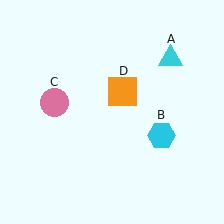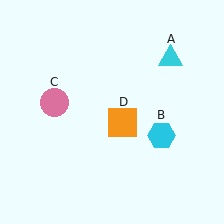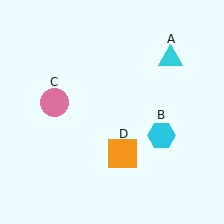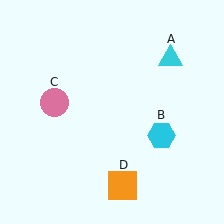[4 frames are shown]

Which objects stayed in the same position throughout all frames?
Cyan triangle (object A) and cyan hexagon (object B) and pink circle (object C) remained stationary.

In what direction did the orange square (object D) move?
The orange square (object D) moved down.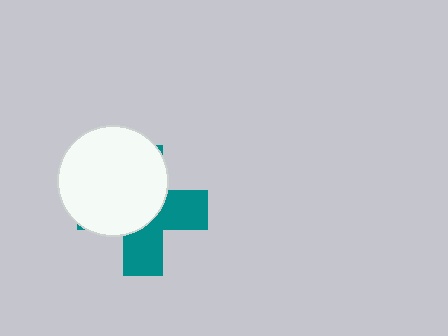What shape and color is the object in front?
The object in front is a white circle.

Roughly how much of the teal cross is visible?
A small part of it is visible (roughly 43%).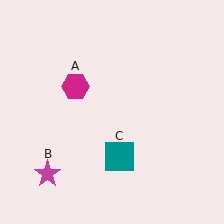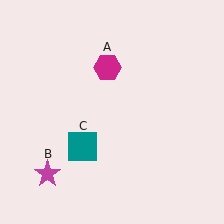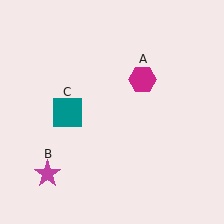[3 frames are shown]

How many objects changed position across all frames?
2 objects changed position: magenta hexagon (object A), teal square (object C).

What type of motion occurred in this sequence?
The magenta hexagon (object A), teal square (object C) rotated clockwise around the center of the scene.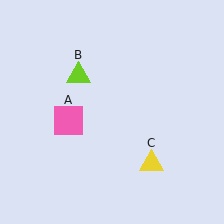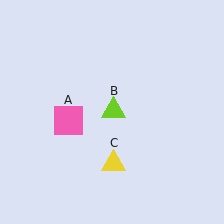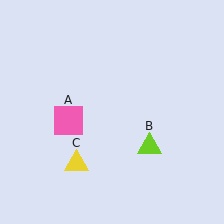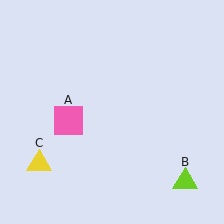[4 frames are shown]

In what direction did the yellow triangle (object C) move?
The yellow triangle (object C) moved left.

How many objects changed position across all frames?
2 objects changed position: lime triangle (object B), yellow triangle (object C).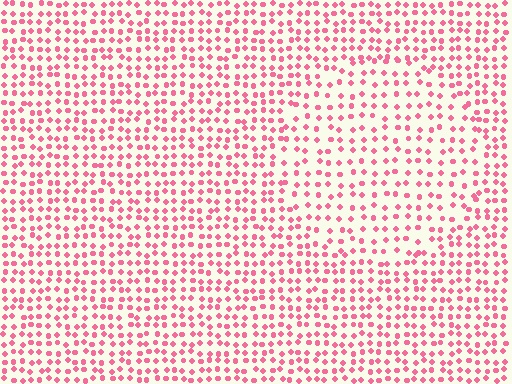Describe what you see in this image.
The image contains small pink elements arranged at two different densities. A circle-shaped region is visible where the elements are less densely packed than the surrounding area.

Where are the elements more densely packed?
The elements are more densely packed outside the circle boundary.